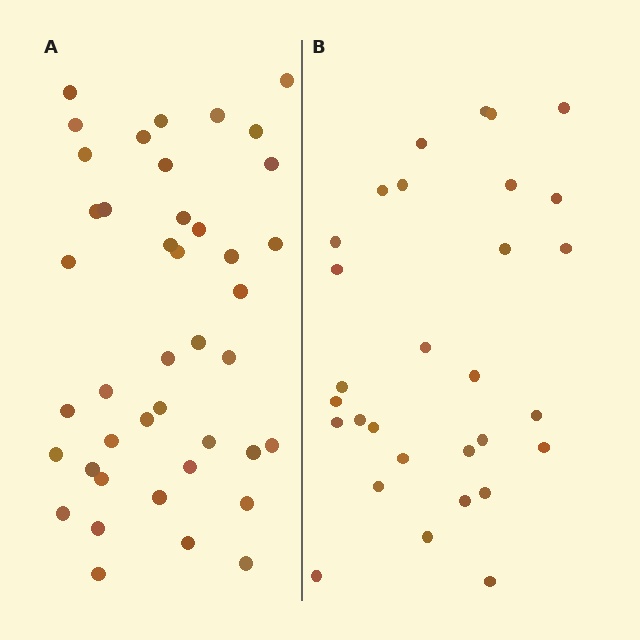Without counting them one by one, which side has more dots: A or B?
Region A (the left region) has more dots.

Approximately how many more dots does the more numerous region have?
Region A has roughly 12 or so more dots than region B.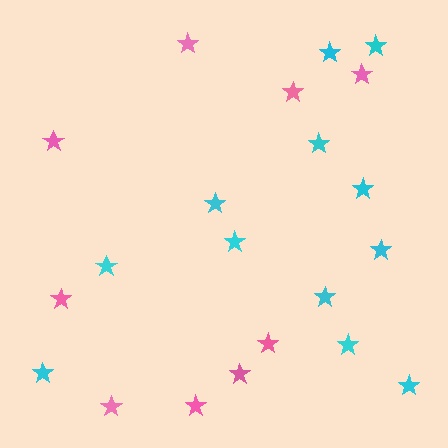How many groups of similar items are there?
There are 2 groups: one group of cyan stars (12) and one group of pink stars (9).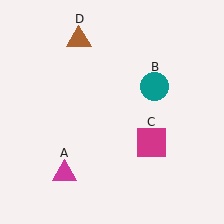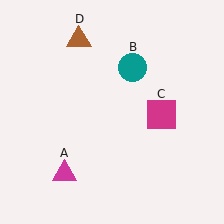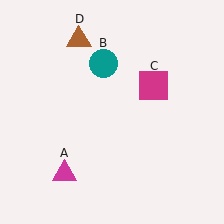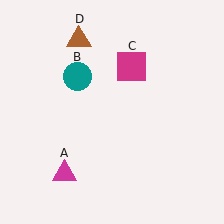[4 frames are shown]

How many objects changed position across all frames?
2 objects changed position: teal circle (object B), magenta square (object C).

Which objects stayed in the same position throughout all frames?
Magenta triangle (object A) and brown triangle (object D) remained stationary.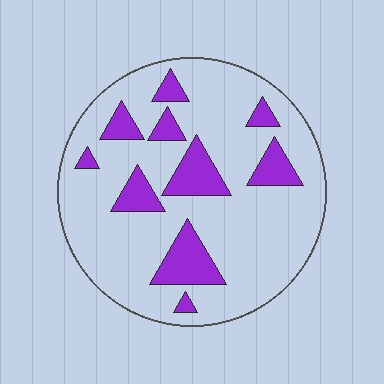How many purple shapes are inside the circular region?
10.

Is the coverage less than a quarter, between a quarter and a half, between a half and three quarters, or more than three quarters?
Less than a quarter.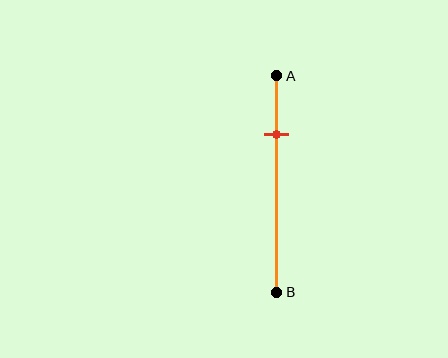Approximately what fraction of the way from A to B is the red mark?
The red mark is approximately 25% of the way from A to B.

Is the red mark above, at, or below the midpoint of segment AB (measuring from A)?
The red mark is above the midpoint of segment AB.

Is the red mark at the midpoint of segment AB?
No, the mark is at about 25% from A, not at the 50% midpoint.